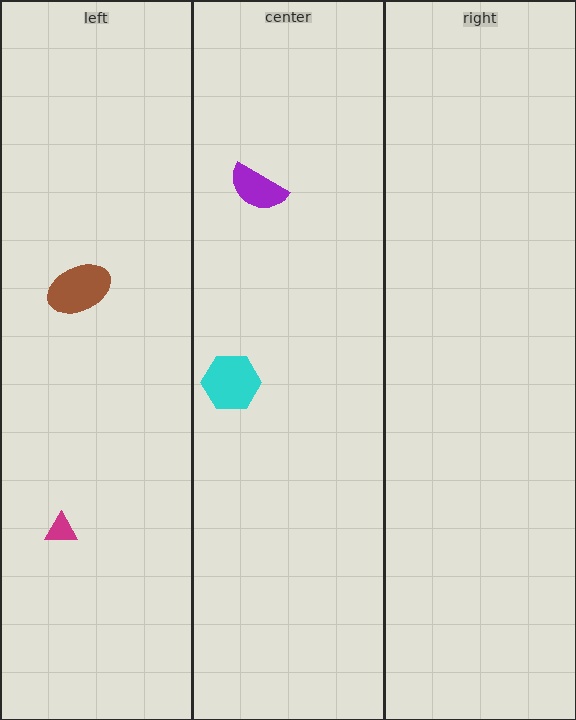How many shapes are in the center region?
2.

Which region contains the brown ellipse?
The left region.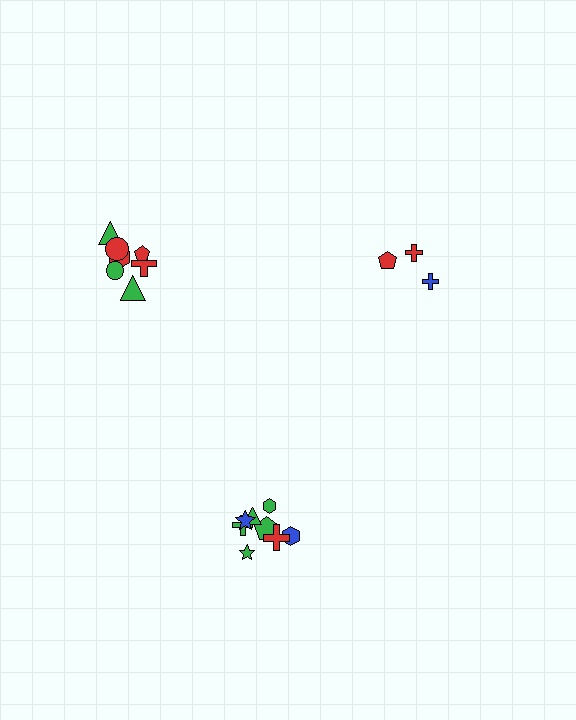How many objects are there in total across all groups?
There are 18 objects.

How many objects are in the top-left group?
There are 7 objects.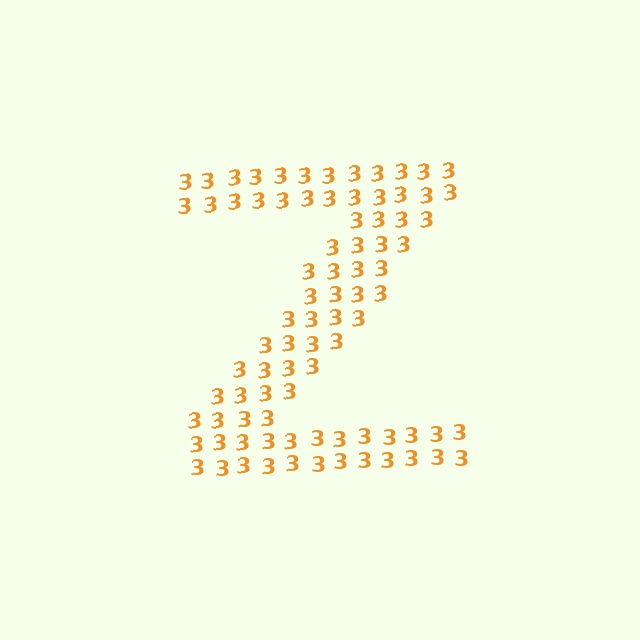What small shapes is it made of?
It is made of small digit 3's.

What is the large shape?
The large shape is the letter Z.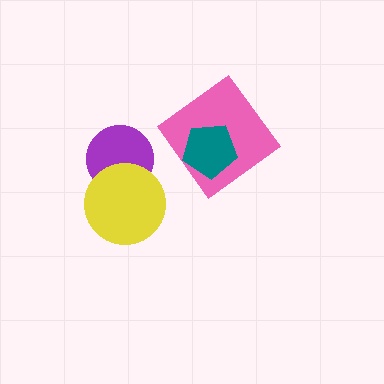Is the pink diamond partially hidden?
Yes, it is partially covered by another shape.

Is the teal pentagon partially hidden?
No, no other shape covers it.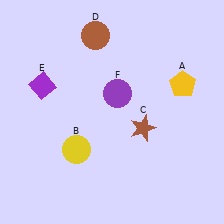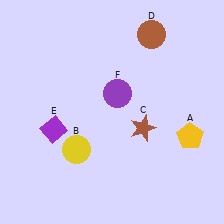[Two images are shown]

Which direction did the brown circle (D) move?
The brown circle (D) moved right.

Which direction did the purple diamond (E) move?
The purple diamond (E) moved down.